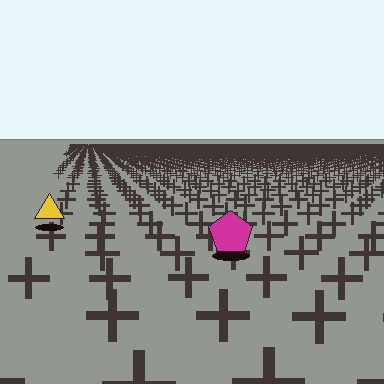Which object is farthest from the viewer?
The yellow triangle is farthest from the viewer. It appears smaller and the ground texture around it is denser.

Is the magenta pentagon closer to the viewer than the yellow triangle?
Yes. The magenta pentagon is closer — you can tell from the texture gradient: the ground texture is coarser near it.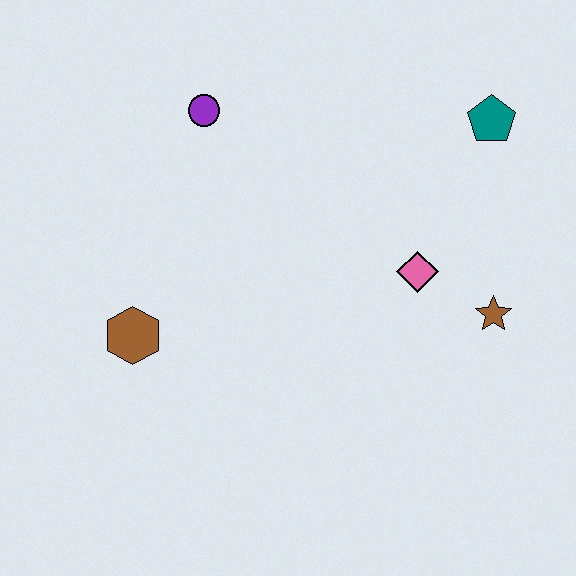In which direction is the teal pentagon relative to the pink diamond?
The teal pentagon is above the pink diamond.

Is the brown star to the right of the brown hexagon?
Yes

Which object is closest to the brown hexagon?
The purple circle is closest to the brown hexagon.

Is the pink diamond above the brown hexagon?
Yes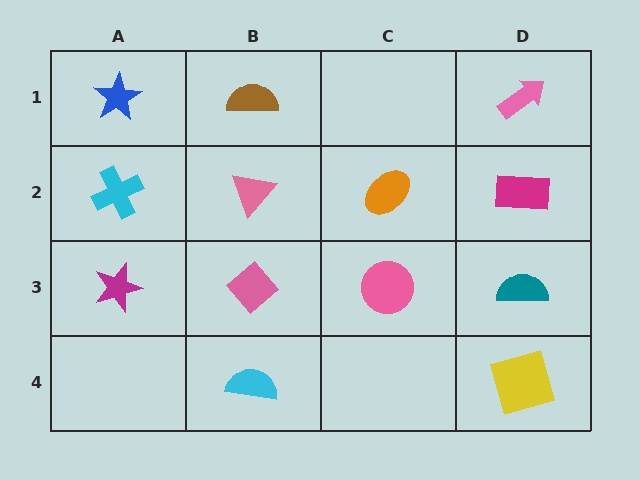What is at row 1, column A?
A blue star.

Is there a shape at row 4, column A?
No, that cell is empty.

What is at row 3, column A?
A magenta star.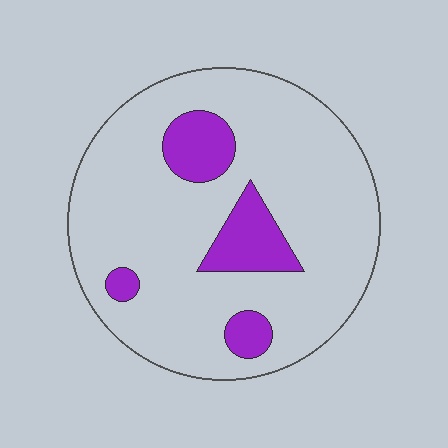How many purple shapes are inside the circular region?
4.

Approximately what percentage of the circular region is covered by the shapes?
Approximately 15%.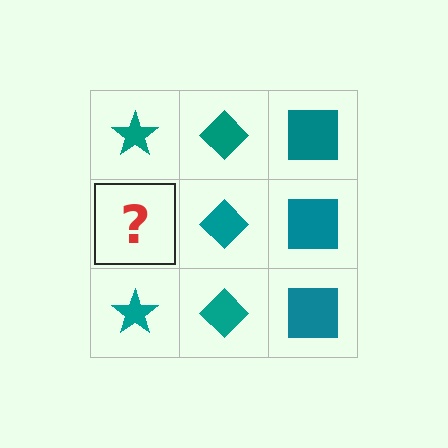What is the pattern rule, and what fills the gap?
The rule is that each column has a consistent shape. The gap should be filled with a teal star.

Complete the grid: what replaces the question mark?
The question mark should be replaced with a teal star.